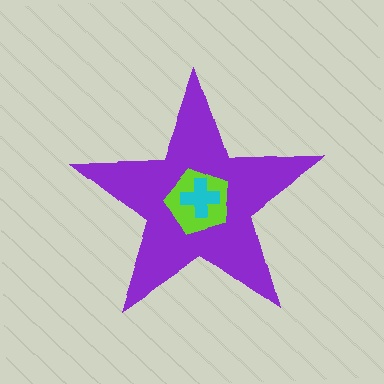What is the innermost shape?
The cyan cross.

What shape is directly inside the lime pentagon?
The cyan cross.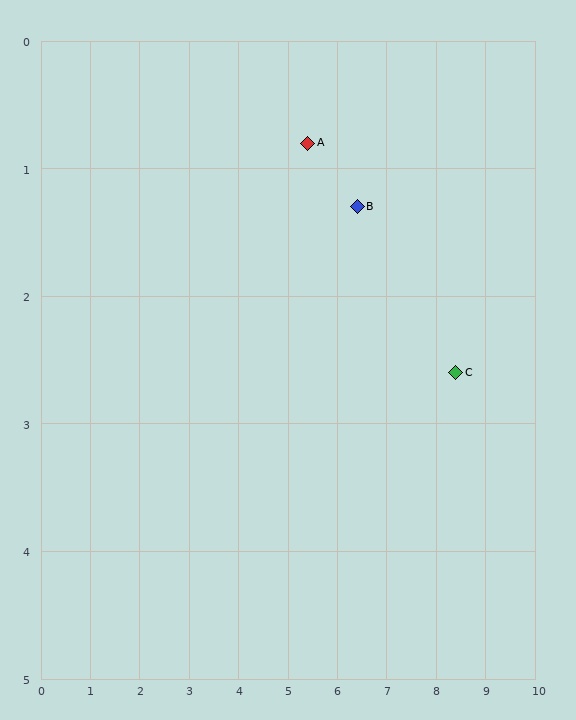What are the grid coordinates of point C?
Point C is at approximately (8.4, 2.6).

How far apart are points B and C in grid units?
Points B and C are about 2.4 grid units apart.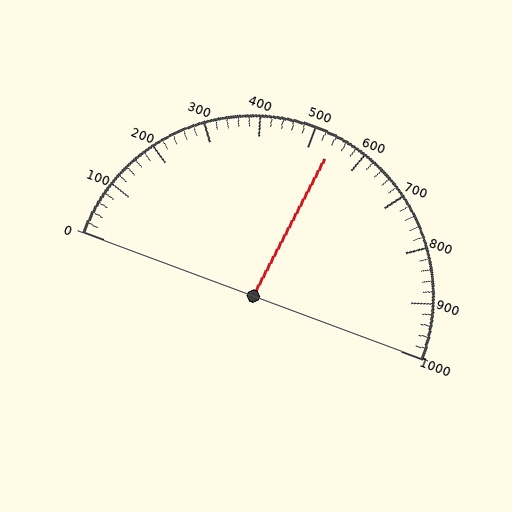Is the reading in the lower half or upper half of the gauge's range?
The reading is in the upper half of the range (0 to 1000).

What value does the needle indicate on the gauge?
The needle indicates approximately 540.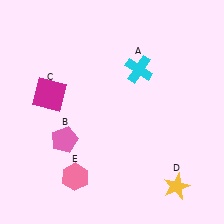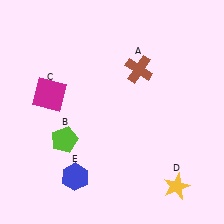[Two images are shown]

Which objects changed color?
A changed from cyan to brown. B changed from pink to lime. E changed from pink to blue.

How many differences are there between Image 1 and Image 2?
There are 3 differences between the two images.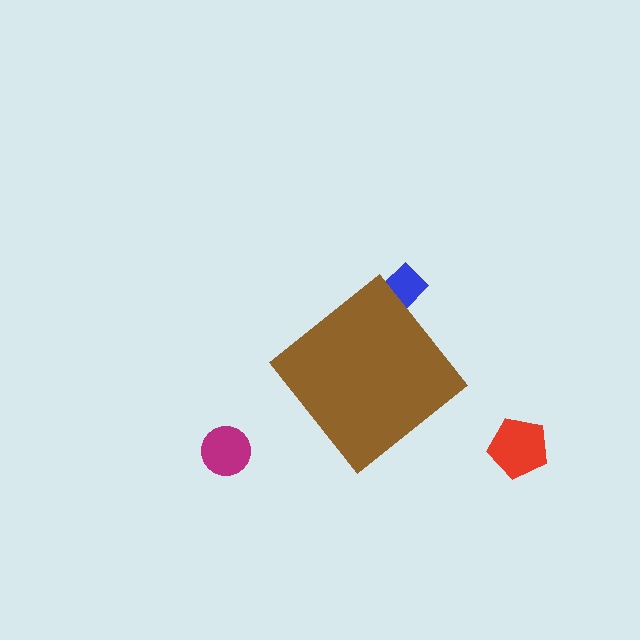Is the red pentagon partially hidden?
No, the red pentagon is fully visible.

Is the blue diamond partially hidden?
Yes, the blue diamond is partially hidden behind the brown diamond.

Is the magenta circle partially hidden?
No, the magenta circle is fully visible.